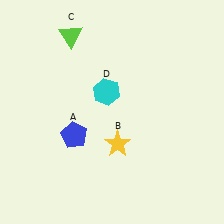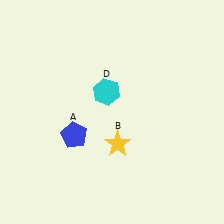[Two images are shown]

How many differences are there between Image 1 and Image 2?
There is 1 difference between the two images.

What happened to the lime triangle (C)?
The lime triangle (C) was removed in Image 2. It was in the top-left area of Image 1.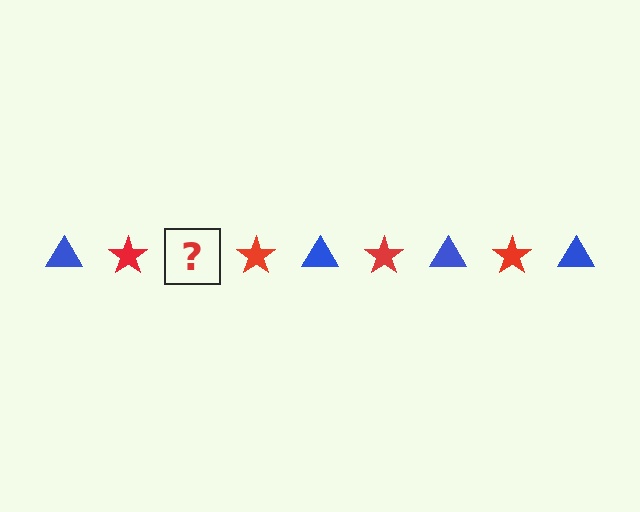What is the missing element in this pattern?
The missing element is a blue triangle.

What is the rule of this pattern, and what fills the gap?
The rule is that the pattern alternates between blue triangle and red star. The gap should be filled with a blue triangle.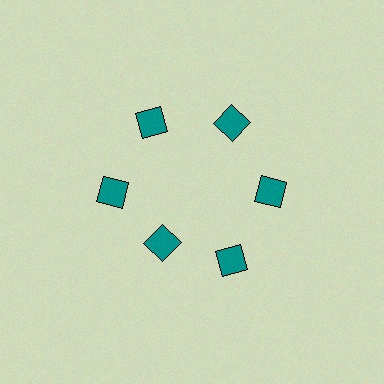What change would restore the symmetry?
The symmetry would be restored by moving it outward, back onto the ring so that all 6 diamonds sit at equal angles and equal distance from the center.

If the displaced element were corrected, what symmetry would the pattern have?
It would have 6-fold rotational symmetry — the pattern would map onto itself every 60 degrees.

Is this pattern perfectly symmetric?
No. The 6 teal diamonds are arranged in a ring, but one element near the 7 o'clock position is pulled inward toward the center, breaking the 6-fold rotational symmetry.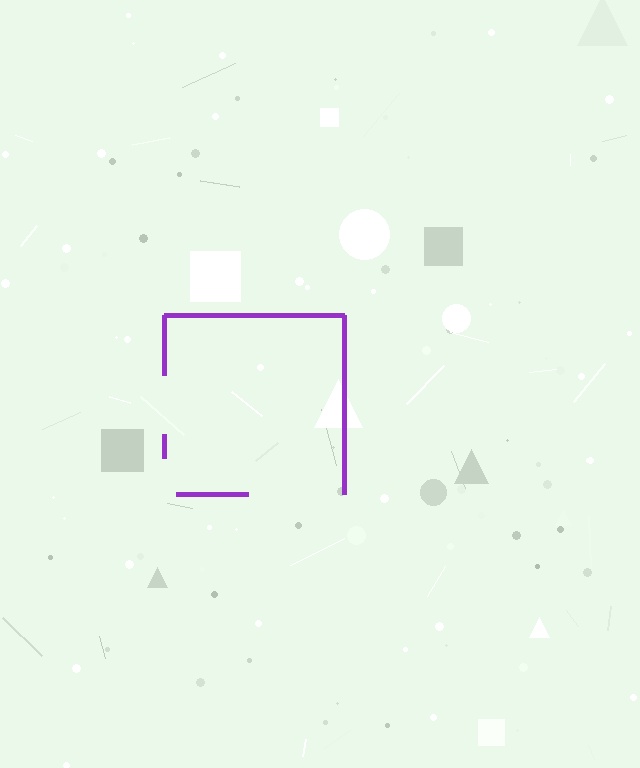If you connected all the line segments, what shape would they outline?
They would outline a square.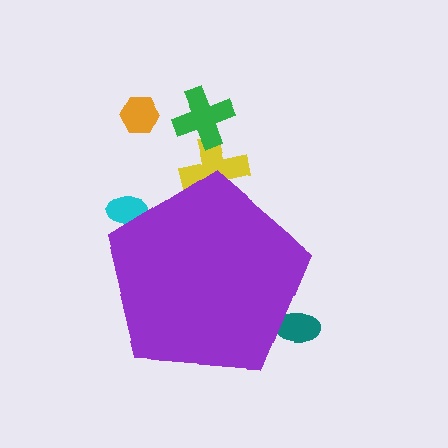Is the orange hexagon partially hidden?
No, the orange hexagon is fully visible.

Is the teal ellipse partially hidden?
Yes, the teal ellipse is partially hidden behind the purple pentagon.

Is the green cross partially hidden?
No, the green cross is fully visible.